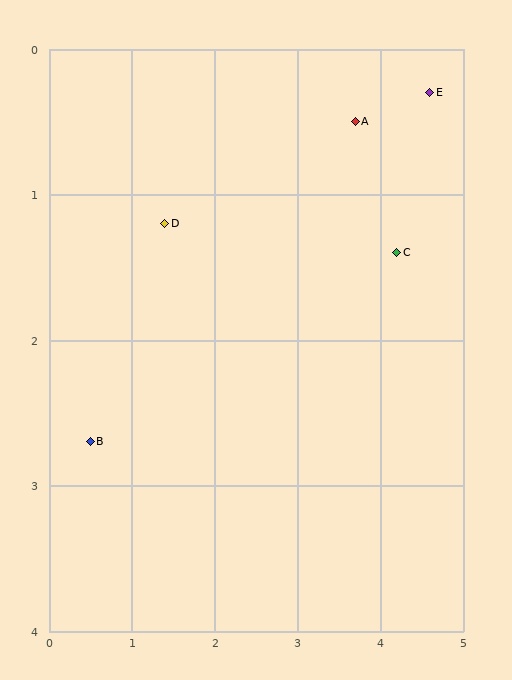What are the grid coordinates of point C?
Point C is at approximately (4.2, 1.4).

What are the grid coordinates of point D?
Point D is at approximately (1.4, 1.2).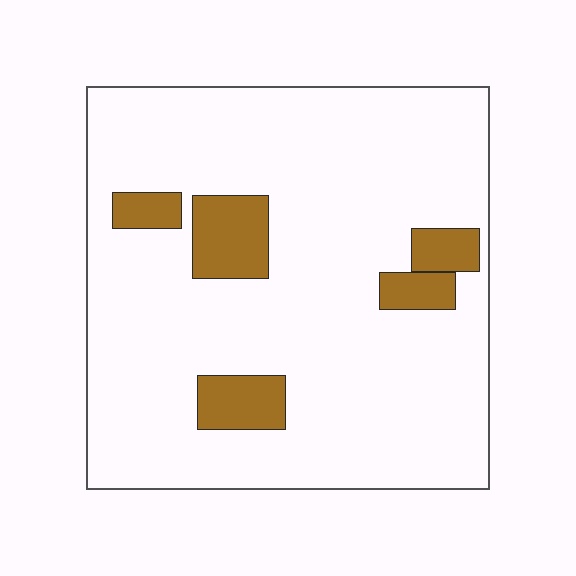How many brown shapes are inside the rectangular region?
5.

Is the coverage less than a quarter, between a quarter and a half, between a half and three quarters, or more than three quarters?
Less than a quarter.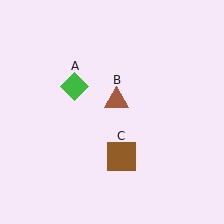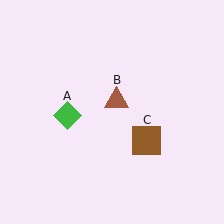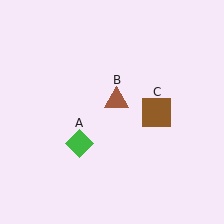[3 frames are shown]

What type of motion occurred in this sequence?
The green diamond (object A), brown square (object C) rotated counterclockwise around the center of the scene.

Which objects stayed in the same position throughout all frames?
Brown triangle (object B) remained stationary.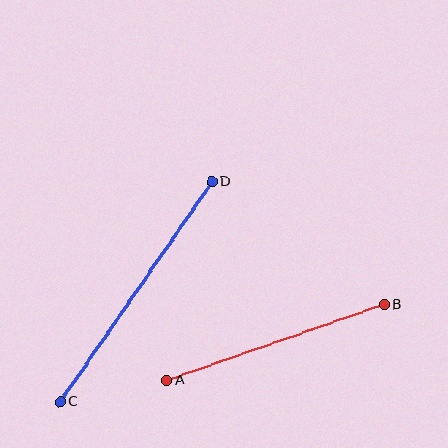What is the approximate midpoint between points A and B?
The midpoint is at approximately (275, 342) pixels.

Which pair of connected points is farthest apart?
Points C and D are farthest apart.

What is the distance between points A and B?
The distance is approximately 230 pixels.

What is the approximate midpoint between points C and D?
The midpoint is at approximately (136, 292) pixels.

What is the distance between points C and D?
The distance is approximately 268 pixels.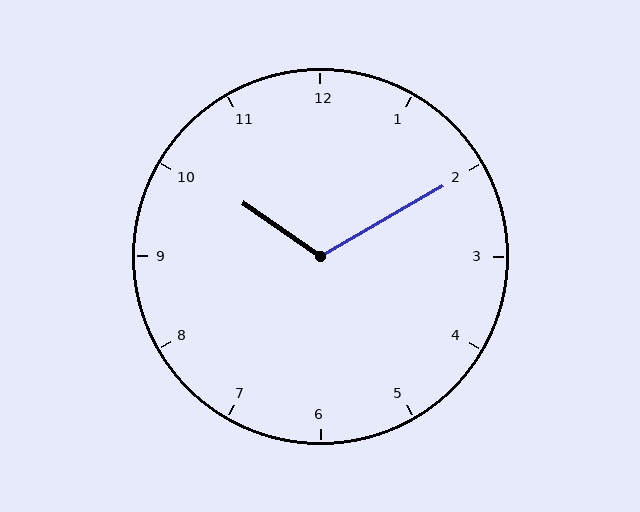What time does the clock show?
10:10.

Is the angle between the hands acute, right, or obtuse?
It is obtuse.